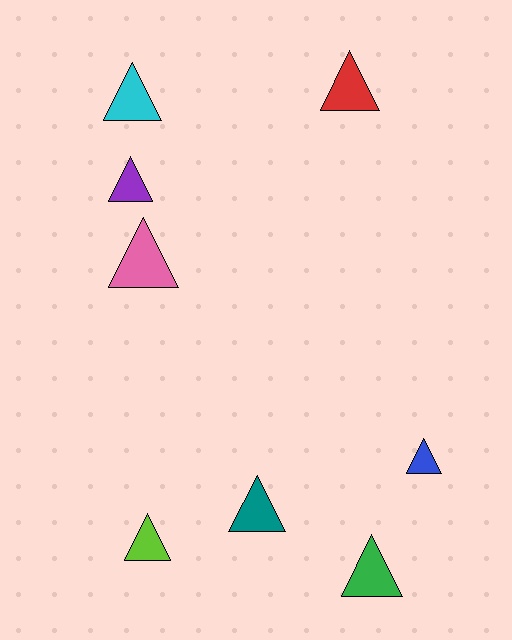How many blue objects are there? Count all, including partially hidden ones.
There is 1 blue object.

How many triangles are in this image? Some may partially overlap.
There are 8 triangles.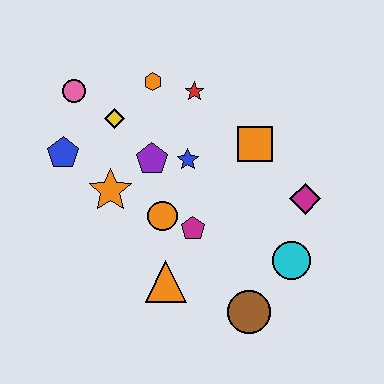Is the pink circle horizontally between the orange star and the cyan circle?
No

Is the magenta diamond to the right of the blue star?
Yes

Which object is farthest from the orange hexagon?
The brown circle is farthest from the orange hexagon.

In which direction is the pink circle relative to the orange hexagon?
The pink circle is to the left of the orange hexagon.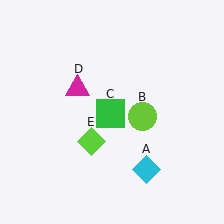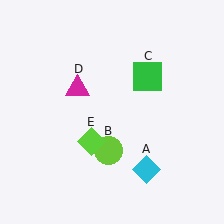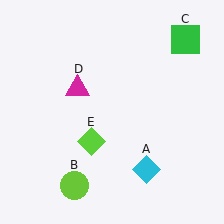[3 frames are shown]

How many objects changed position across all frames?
2 objects changed position: lime circle (object B), green square (object C).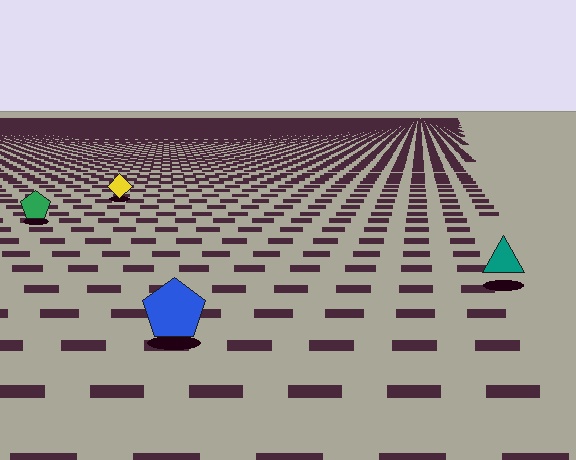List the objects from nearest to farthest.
From nearest to farthest: the blue pentagon, the teal triangle, the green pentagon, the yellow diamond.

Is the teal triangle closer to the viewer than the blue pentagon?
No. The blue pentagon is closer — you can tell from the texture gradient: the ground texture is coarser near it.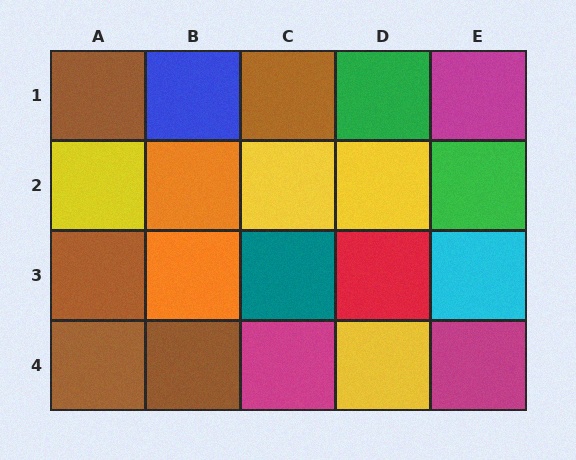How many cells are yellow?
4 cells are yellow.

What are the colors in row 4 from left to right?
Brown, brown, magenta, yellow, magenta.